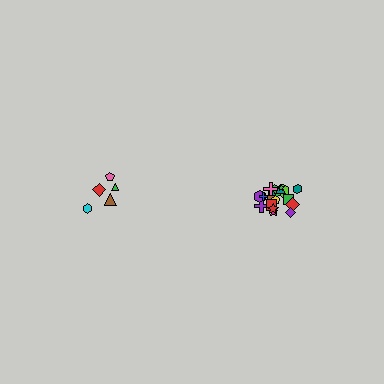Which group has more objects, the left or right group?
The right group.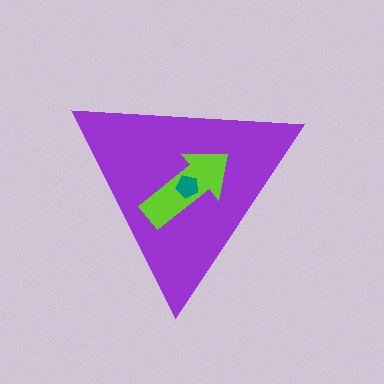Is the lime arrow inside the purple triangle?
Yes.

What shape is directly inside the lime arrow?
The teal pentagon.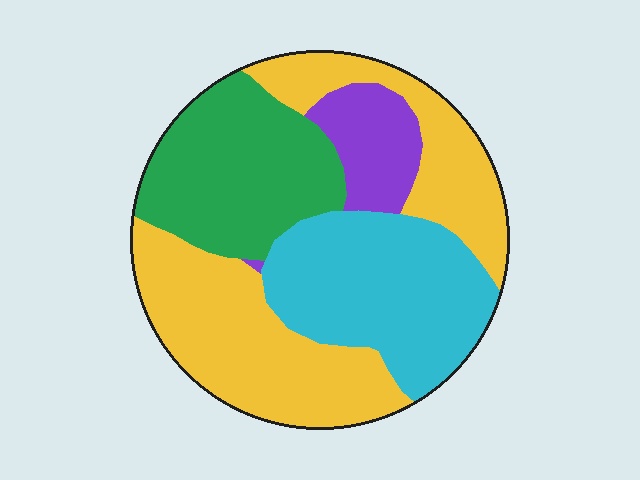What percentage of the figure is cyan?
Cyan covers about 25% of the figure.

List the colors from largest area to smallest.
From largest to smallest: yellow, cyan, green, purple.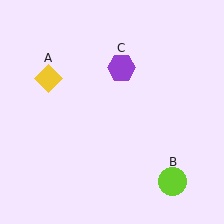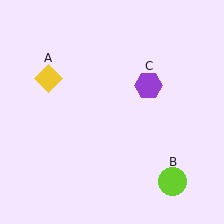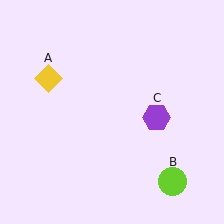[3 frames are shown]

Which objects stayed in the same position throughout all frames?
Yellow diamond (object A) and lime circle (object B) remained stationary.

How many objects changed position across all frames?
1 object changed position: purple hexagon (object C).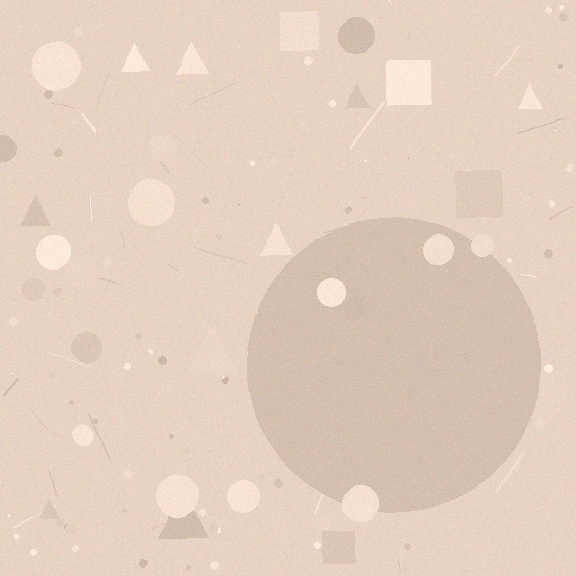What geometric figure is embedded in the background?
A circle is embedded in the background.